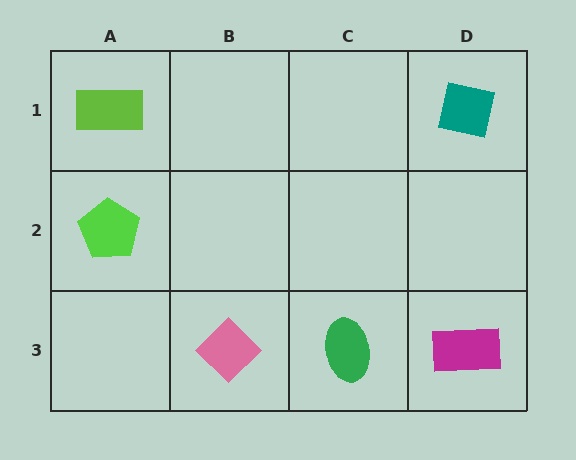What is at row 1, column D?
A teal square.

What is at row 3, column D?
A magenta rectangle.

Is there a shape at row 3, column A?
No, that cell is empty.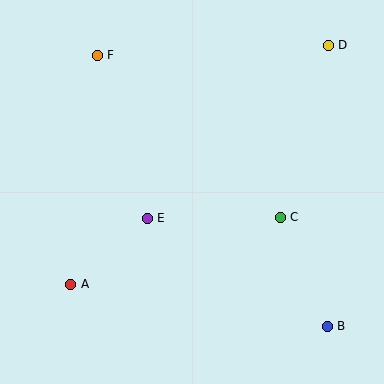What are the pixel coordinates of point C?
Point C is at (280, 217).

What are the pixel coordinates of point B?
Point B is at (327, 326).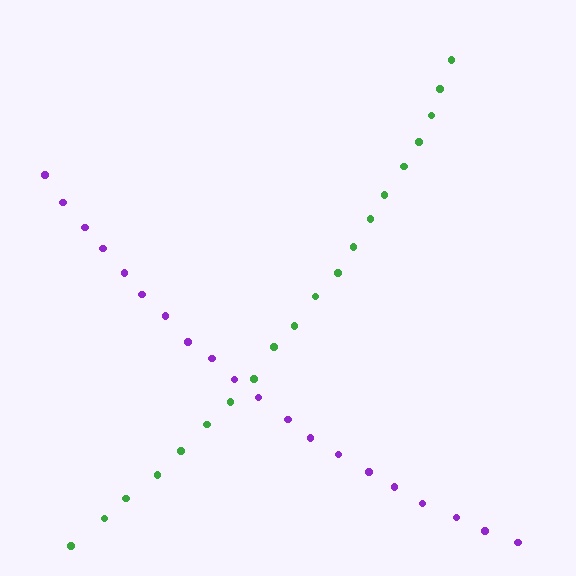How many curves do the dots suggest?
There are 2 distinct paths.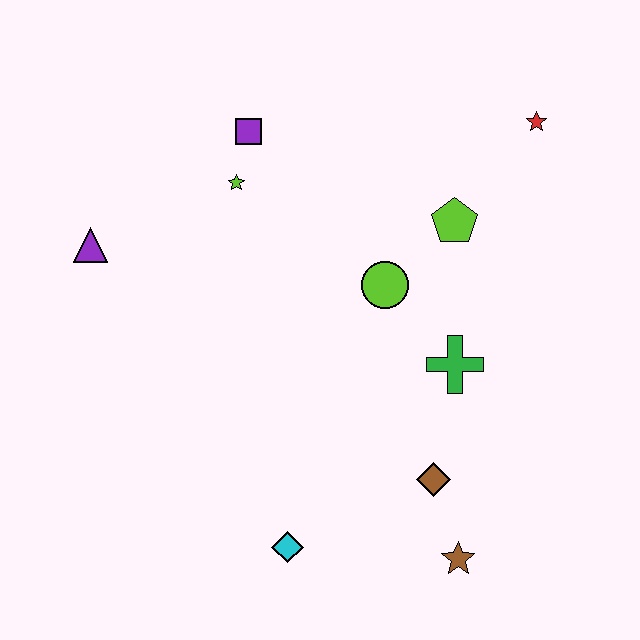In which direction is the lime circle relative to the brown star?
The lime circle is above the brown star.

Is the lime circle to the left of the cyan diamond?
No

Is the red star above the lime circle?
Yes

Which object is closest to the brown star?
The brown diamond is closest to the brown star.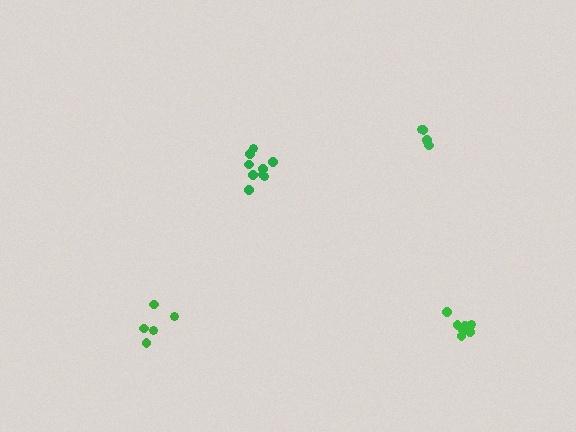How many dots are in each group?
Group 1: 9 dots, Group 2: 10 dots, Group 3: 5 dots, Group 4: 5 dots (29 total).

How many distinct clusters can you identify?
There are 4 distinct clusters.